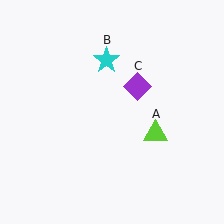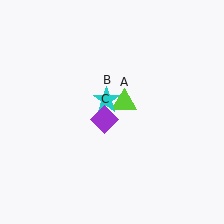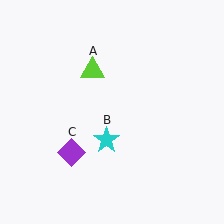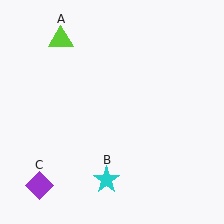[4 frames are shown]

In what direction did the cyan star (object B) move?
The cyan star (object B) moved down.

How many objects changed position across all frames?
3 objects changed position: lime triangle (object A), cyan star (object B), purple diamond (object C).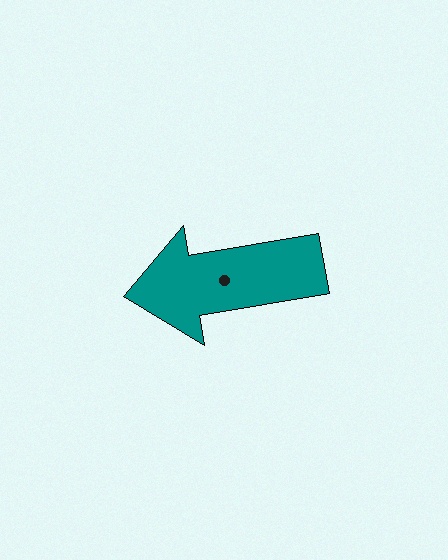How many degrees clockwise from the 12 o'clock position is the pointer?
Approximately 260 degrees.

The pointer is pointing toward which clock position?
Roughly 9 o'clock.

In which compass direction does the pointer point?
West.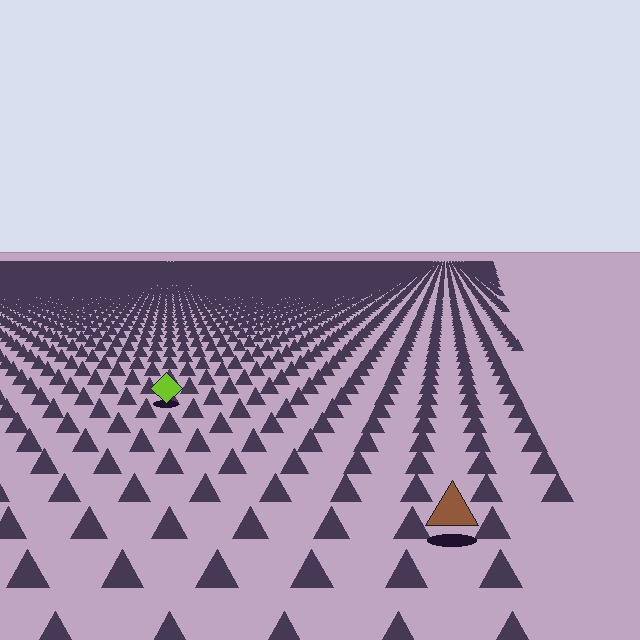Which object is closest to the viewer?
The brown triangle is closest. The texture marks near it are larger and more spread out.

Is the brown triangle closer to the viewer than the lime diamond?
Yes. The brown triangle is closer — you can tell from the texture gradient: the ground texture is coarser near it.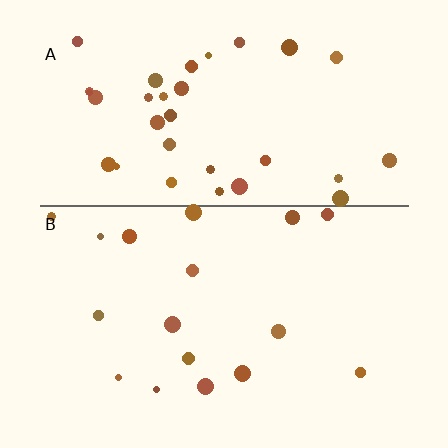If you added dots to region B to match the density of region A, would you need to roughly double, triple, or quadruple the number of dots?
Approximately double.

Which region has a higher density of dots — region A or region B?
A (the top).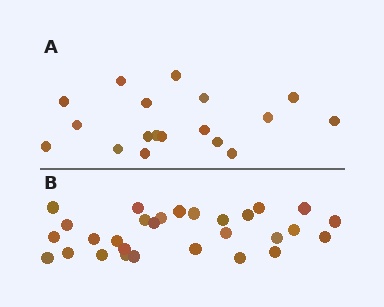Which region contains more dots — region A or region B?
Region B (the bottom region) has more dots.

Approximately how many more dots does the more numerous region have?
Region B has roughly 12 or so more dots than region A.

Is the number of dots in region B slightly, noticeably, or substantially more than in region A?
Region B has substantially more. The ratio is roughly 1.6 to 1.